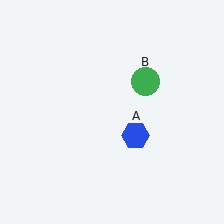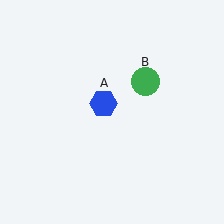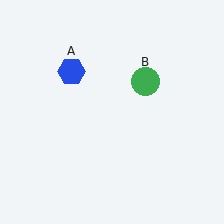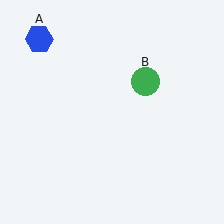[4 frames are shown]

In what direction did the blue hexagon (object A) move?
The blue hexagon (object A) moved up and to the left.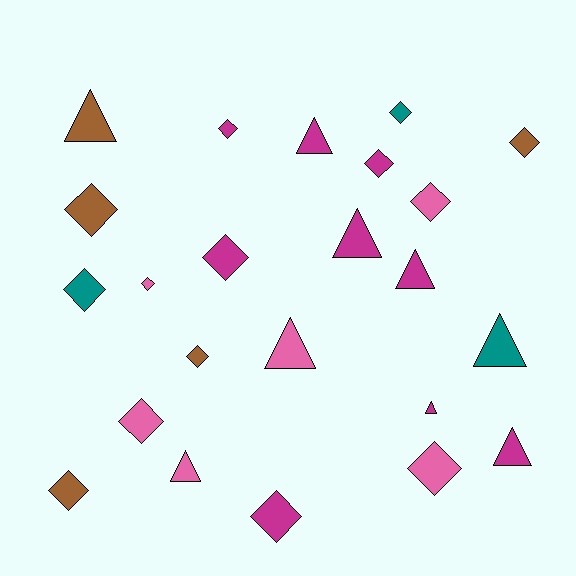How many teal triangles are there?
There is 1 teal triangle.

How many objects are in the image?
There are 23 objects.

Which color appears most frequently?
Magenta, with 9 objects.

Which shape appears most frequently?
Diamond, with 14 objects.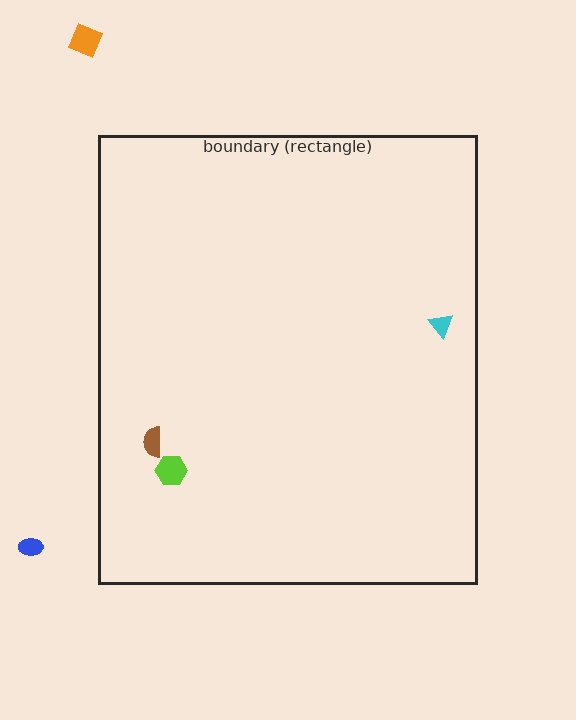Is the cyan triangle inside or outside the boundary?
Inside.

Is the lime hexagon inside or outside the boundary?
Inside.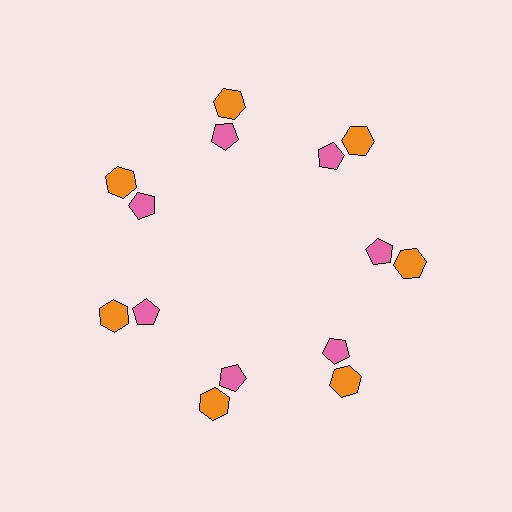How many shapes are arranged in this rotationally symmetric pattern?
There are 14 shapes, arranged in 7 groups of 2.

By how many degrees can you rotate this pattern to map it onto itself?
The pattern maps onto itself every 51 degrees of rotation.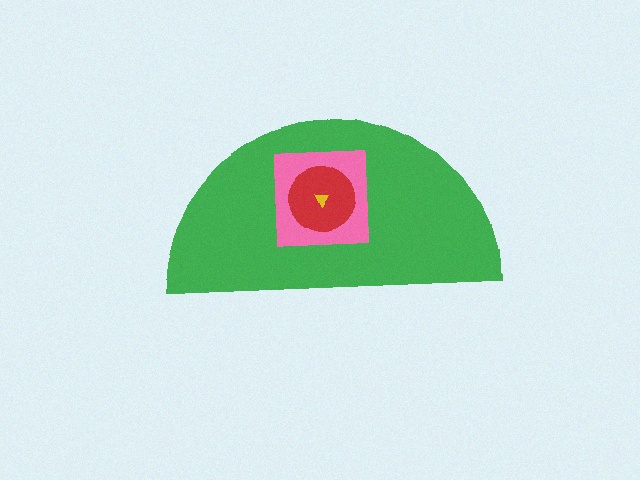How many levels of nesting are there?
4.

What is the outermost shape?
The green semicircle.